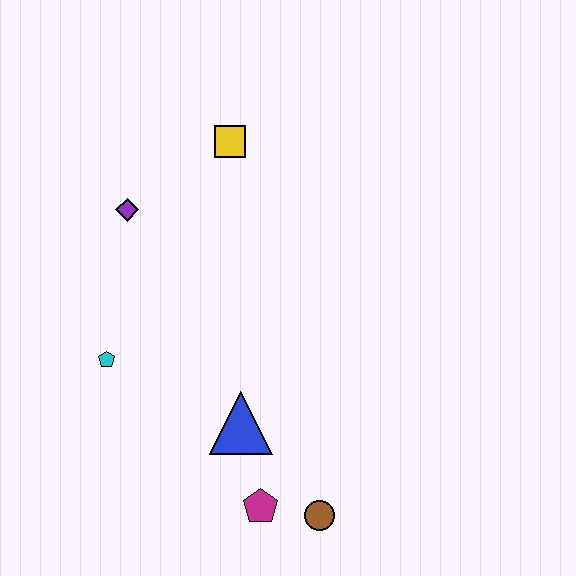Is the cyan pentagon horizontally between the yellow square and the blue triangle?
No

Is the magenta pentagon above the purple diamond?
No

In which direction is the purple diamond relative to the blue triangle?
The purple diamond is above the blue triangle.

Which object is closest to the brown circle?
The magenta pentagon is closest to the brown circle.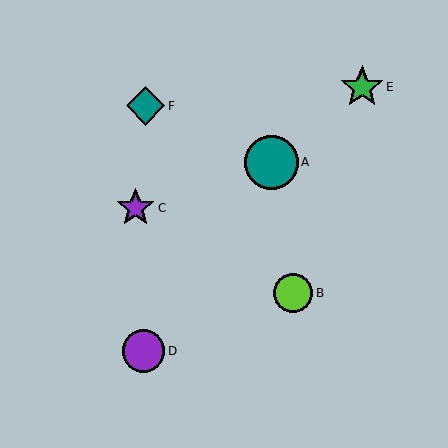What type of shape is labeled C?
Shape C is a purple star.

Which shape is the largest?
The teal circle (labeled A) is the largest.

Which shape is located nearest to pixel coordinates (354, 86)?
The green star (labeled E) at (362, 87) is nearest to that location.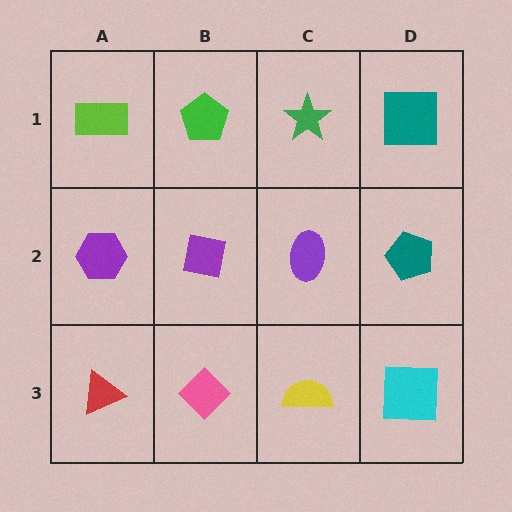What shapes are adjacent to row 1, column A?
A purple hexagon (row 2, column A), a green pentagon (row 1, column B).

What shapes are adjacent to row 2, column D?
A teal square (row 1, column D), a cyan square (row 3, column D), a purple ellipse (row 2, column C).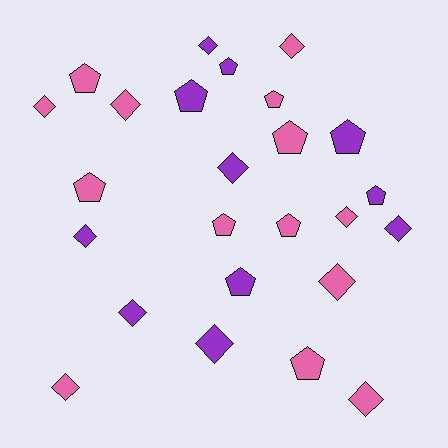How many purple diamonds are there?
There are 6 purple diamonds.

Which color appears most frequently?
Pink, with 14 objects.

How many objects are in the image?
There are 25 objects.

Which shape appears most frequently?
Diamond, with 13 objects.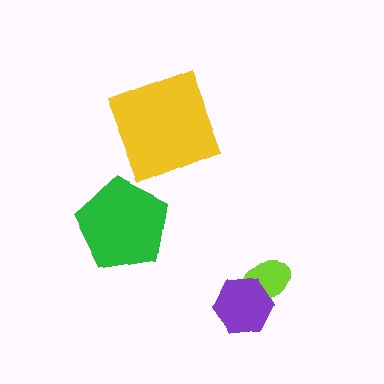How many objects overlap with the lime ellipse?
1 object overlaps with the lime ellipse.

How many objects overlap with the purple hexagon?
1 object overlaps with the purple hexagon.